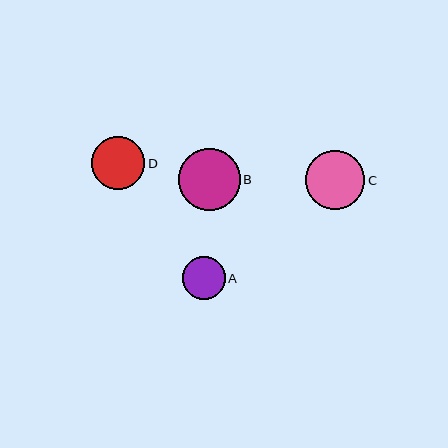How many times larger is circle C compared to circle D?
Circle C is approximately 1.1 times the size of circle D.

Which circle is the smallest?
Circle A is the smallest with a size of approximately 43 pixels.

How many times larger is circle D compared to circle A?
Circle D is approximately 1.2 times the size of circle A.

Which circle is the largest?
Circle B is the largest with a size of approximately 62 pixels.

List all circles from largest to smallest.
From largest to smallest: B, C, D, A.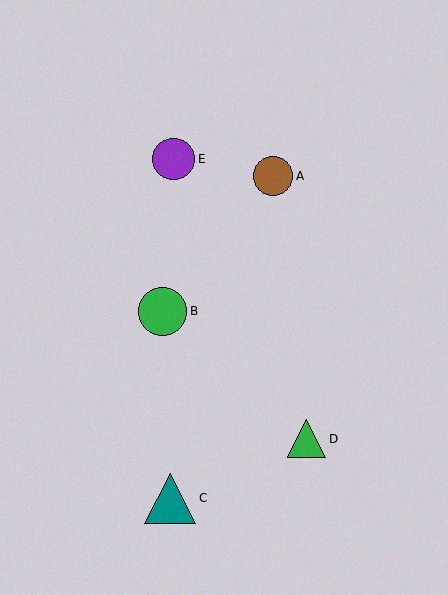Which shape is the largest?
The teal triangle (labeled C) is the largest.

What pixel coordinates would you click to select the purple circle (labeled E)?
Click at (174, 159) to select the purple circle E.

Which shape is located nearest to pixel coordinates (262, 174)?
The brown circle (labeled A) at (273, 176) is nearest to that location.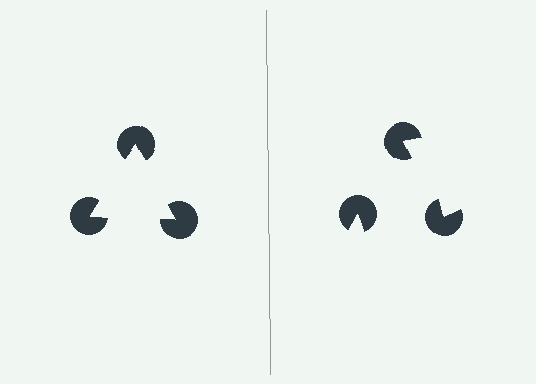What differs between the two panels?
The pac-man discs are positioned identically on both sides; only the wedge orientations differ. On the left they align to a triangle; on the right they are misaligned.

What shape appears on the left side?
An illusory triangle.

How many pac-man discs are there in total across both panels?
6 — 3 on each side.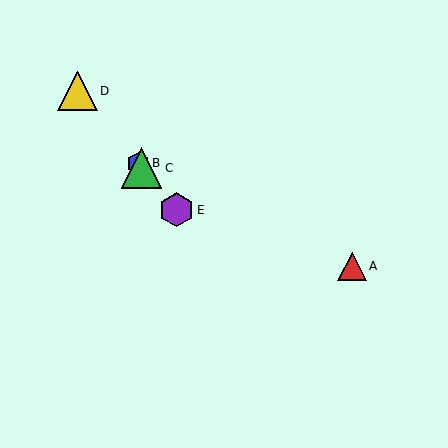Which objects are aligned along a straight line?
Objects B, C, D, E are aligned along a straight line.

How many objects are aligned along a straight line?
4 objects (B, C, D, E) are aligned along a straight line.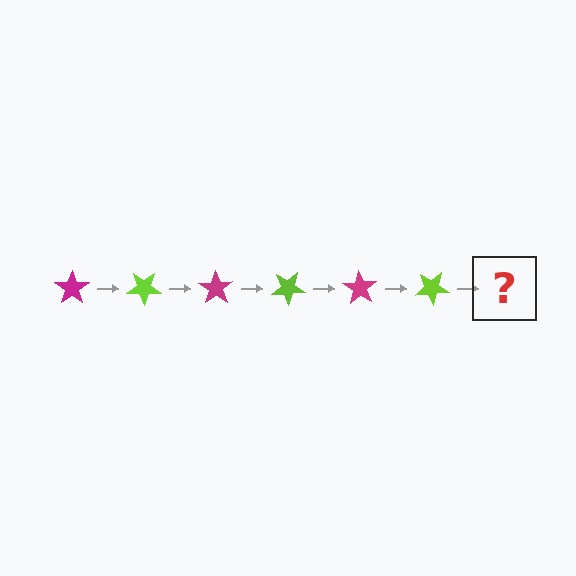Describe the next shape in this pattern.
It should be a magenta star, rotated 210 degrees from the start.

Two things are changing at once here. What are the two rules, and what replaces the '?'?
The two rules are that it rotates 35 degrees each step and the color cycles through magenta and lime. The '?' should be a magenta star, rotated 210 degrees from the start.